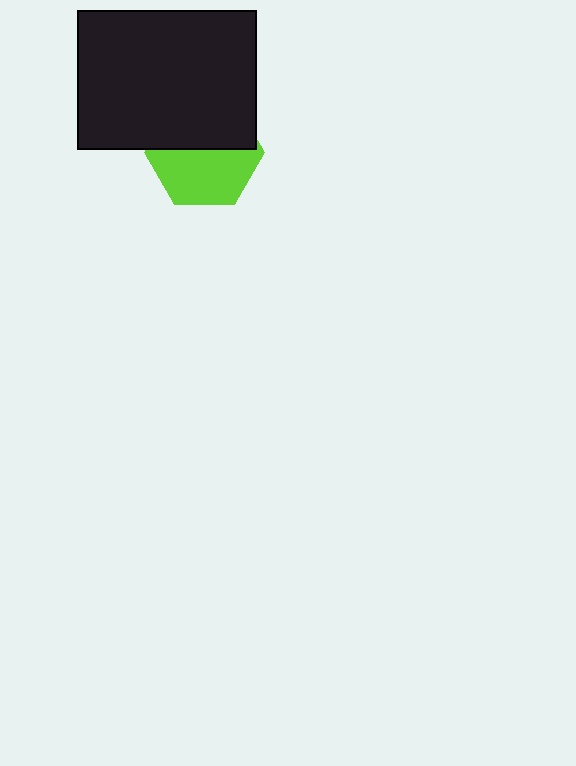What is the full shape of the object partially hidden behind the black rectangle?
The partially hidden object is a lime hexagon.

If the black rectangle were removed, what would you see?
You would see the complete lime hexagon.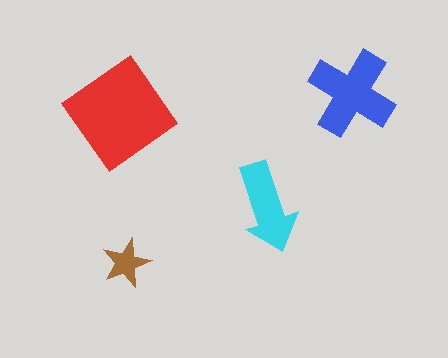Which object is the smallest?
The brown star.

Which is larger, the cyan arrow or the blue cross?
The blue cross.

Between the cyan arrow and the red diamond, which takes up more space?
The red diamond.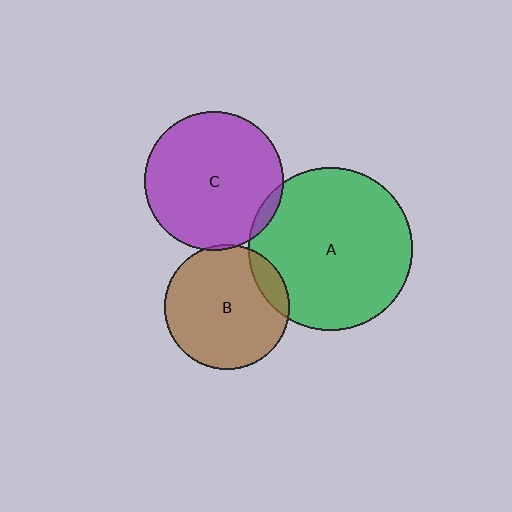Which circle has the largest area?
Circle A (green).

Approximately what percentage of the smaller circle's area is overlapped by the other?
Approximately 5%.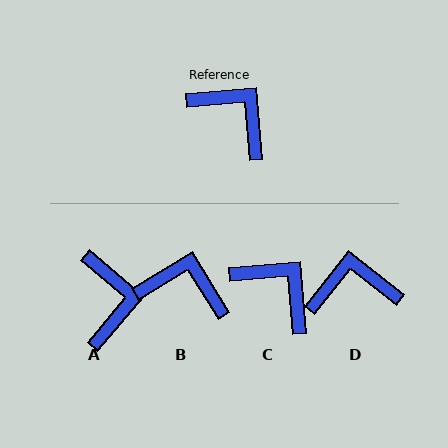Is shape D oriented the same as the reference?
No, it is off by about 46 degrees.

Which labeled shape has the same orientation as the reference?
C.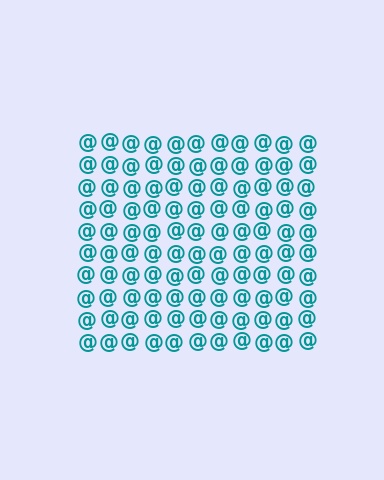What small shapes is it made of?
It is made of small at signs.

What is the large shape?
The large shape is a square.